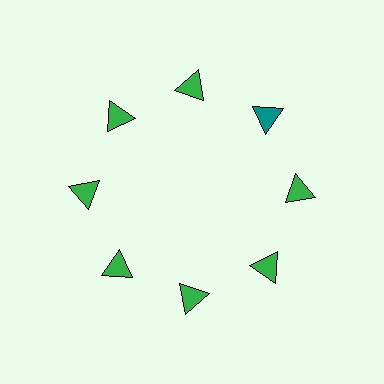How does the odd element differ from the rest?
It has a different color: teal instead of green.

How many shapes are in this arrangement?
There are 8 shapes arranged in a ring pattern.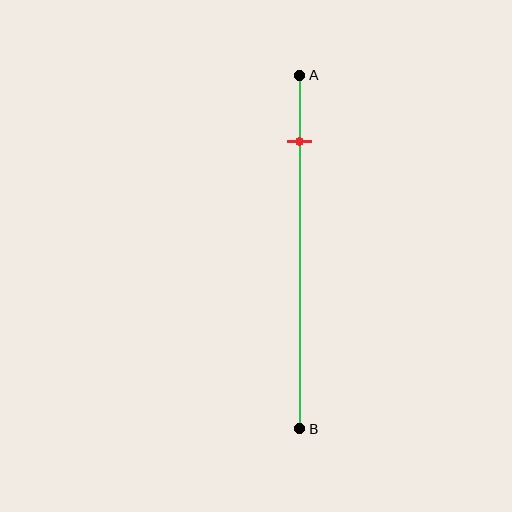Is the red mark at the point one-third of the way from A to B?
No, the mark is at about 20% from A, not at the 33% one-third point.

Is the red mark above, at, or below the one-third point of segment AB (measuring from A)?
The red mark is above the one-third point of segment AB.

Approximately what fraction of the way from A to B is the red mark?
The red mark is approximately 20% of the way from A to B.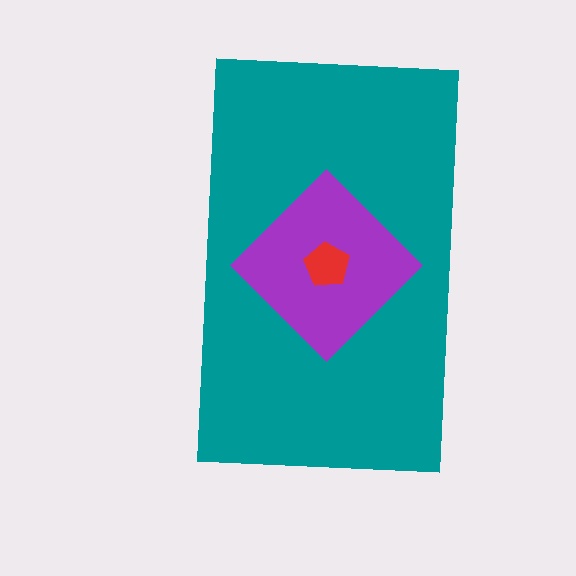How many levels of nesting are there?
3.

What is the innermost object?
The red pentagon.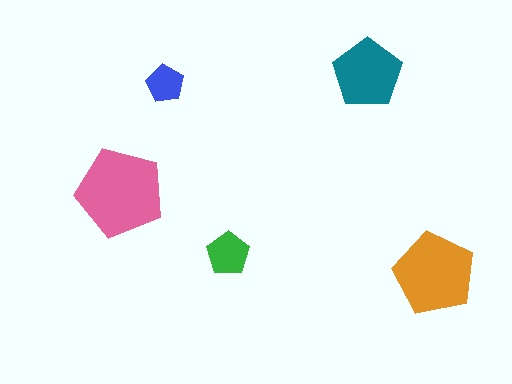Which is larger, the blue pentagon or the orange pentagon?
The orange one.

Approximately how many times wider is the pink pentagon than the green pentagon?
About 2 times wider.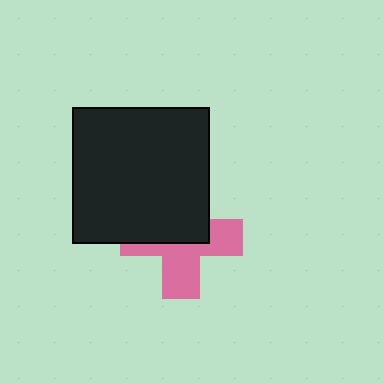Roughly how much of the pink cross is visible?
About half of it is visible (roughly 51%).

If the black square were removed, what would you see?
You would see the complete pink cross.